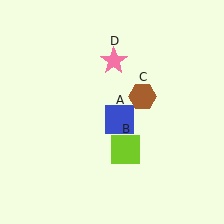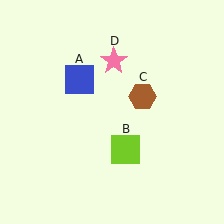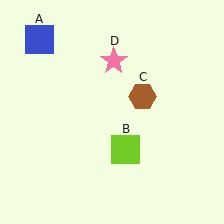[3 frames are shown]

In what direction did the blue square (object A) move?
The blue square (object A) moved up and to the left.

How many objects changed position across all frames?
1 object changed position: blue square (object A).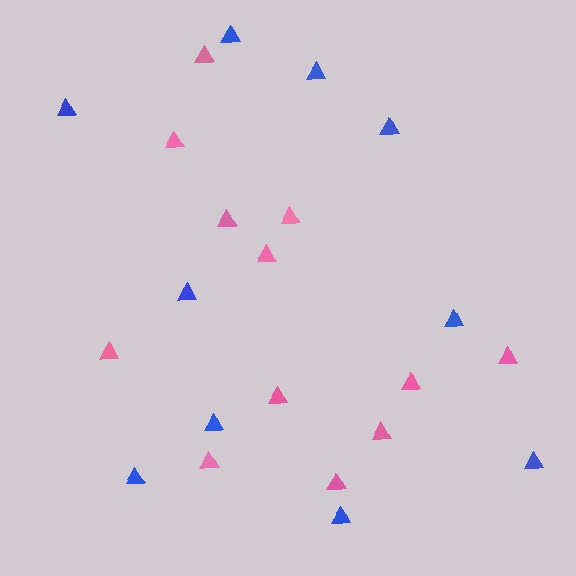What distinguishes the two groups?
There are 2 groups: one group of blue triangles (10) and one group of pink triangles (12).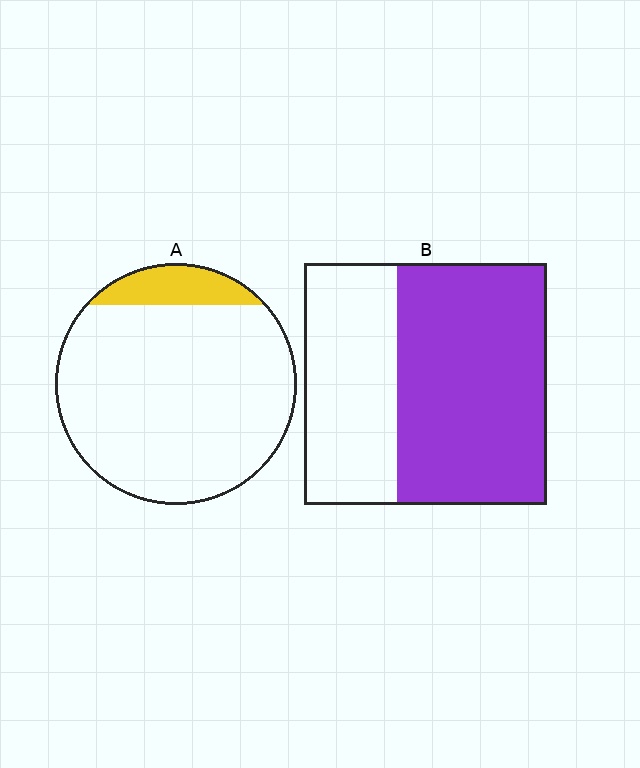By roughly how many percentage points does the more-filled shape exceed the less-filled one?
By roughly 50 percentage points (B over A).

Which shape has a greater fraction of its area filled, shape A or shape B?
Shape B.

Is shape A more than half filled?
No.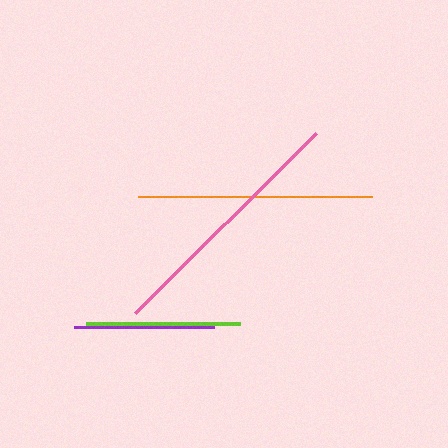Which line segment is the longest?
The pink line is the longest at approximately 255 pixels.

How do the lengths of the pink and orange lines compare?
The pink and orange lines are approximately the same length.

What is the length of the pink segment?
The pink segment is approximately 255 pixels long.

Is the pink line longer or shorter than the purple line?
The pink line is longer than the purple line.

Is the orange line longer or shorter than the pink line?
The pink line is longer than the orange line.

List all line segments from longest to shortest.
From longest to shortest: pink, orange, lime, purple.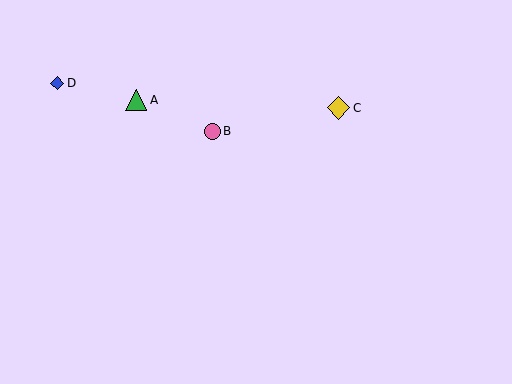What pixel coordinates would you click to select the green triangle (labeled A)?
Click at (136, 100) to select the green triangle A.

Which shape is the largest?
The yellow diamond (labeled C) is the largest.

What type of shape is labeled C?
Shape C is a yellow diamond.